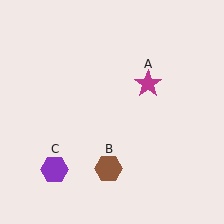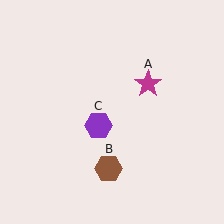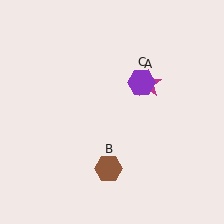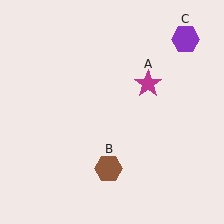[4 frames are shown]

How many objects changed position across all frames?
1 object changed position: purple hexagon (object C).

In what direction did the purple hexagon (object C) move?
The purple hexagon (object C) moved up and to the right.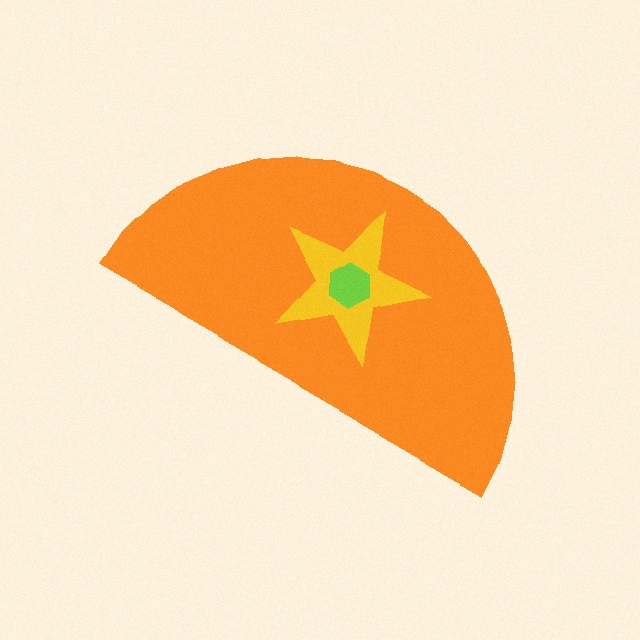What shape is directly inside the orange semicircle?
The yellow star.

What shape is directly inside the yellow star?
The lime hexagon.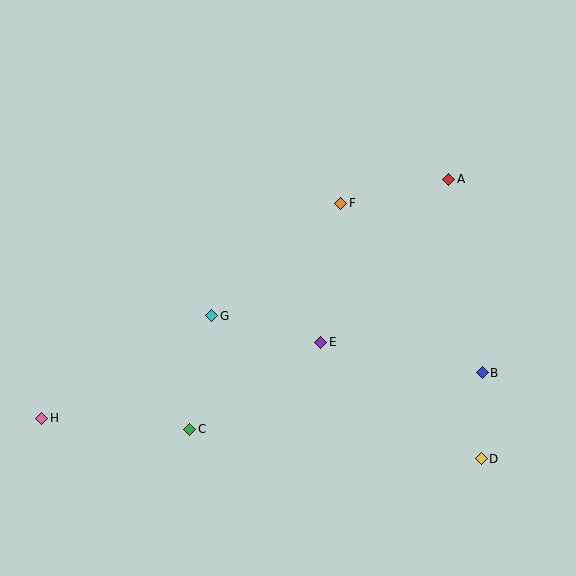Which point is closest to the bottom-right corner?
Point D is closest to the bottom-right corner.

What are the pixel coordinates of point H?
Point H is at (42, 418).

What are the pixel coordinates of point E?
Point E is at (321, 342).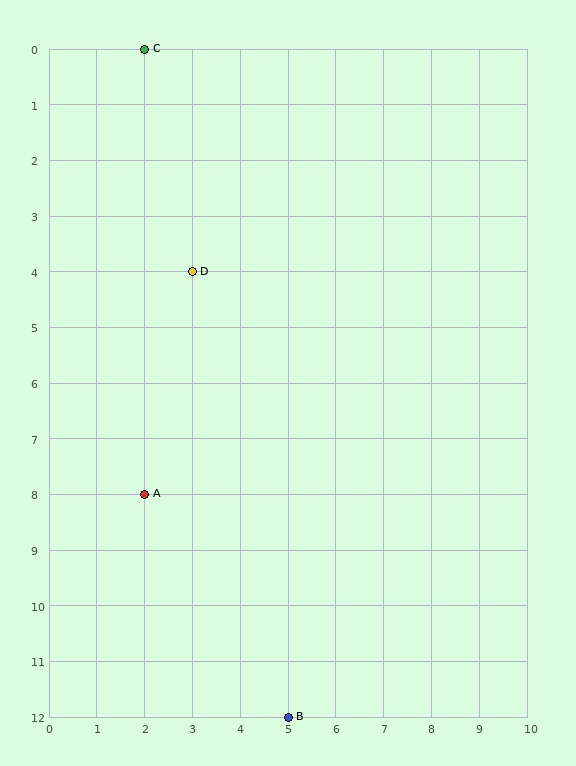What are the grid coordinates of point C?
Point C is at grid coordinates (2, 0).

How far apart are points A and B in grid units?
Points A and B are 3 columns and 4 rows apart (about 5.0 grid units diagonally).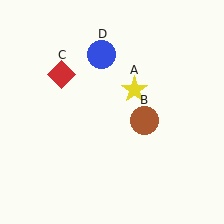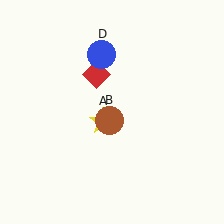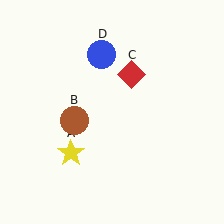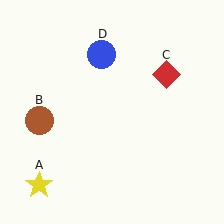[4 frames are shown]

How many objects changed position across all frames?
3 objects changed position: yellow star (object A), brown circle (object B), red diamond (object C).